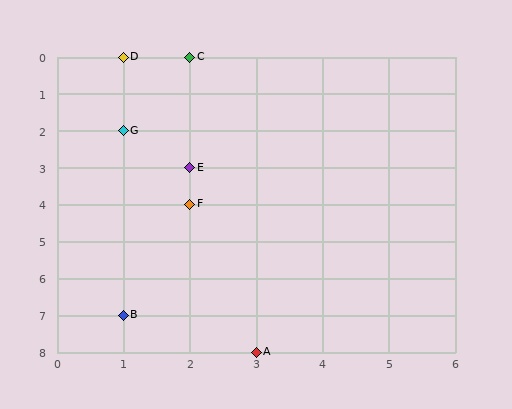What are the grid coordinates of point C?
Point C is at grid coordinates (2, 0).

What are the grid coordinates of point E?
Point E is at grid coordinates (2, 3).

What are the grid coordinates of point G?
Point G is at grid coordinates (1, 2).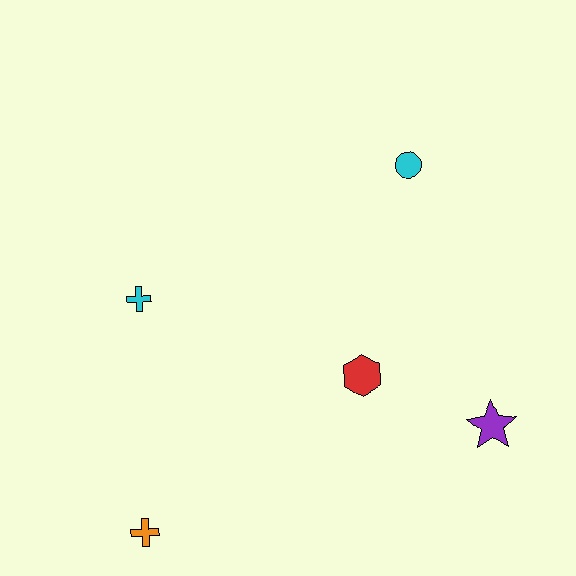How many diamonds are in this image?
There are no diamonds.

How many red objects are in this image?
There is 1 red object.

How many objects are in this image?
There are 5 objects.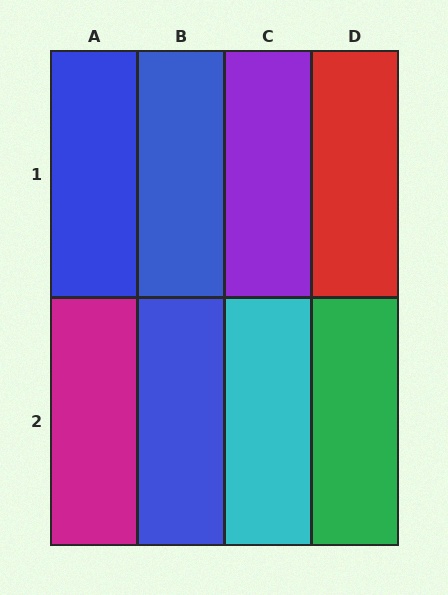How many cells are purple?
1 cell is purple.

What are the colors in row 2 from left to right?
Magenta, blue, cyan, green.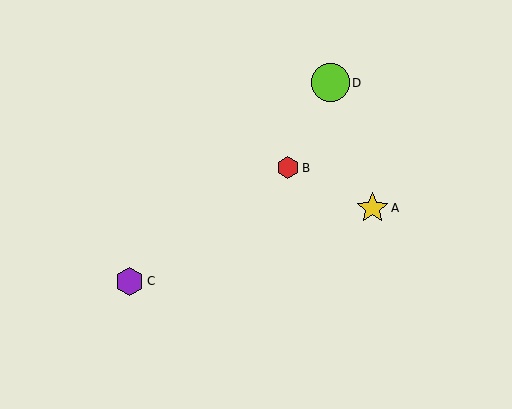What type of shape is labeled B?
Shape B is a red hexagon.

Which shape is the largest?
The lime circle (labeled D) is the largest.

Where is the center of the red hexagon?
The center of the red hexagon is at (288, 168).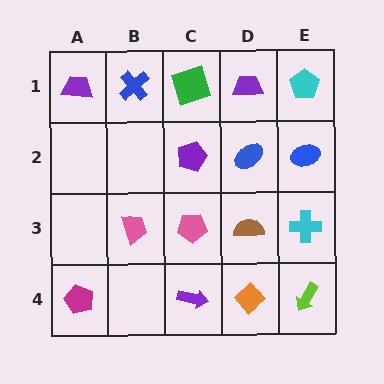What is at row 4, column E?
A lime arrow.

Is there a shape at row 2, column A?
No, that cell is empty.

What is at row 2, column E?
A blue ellipse.